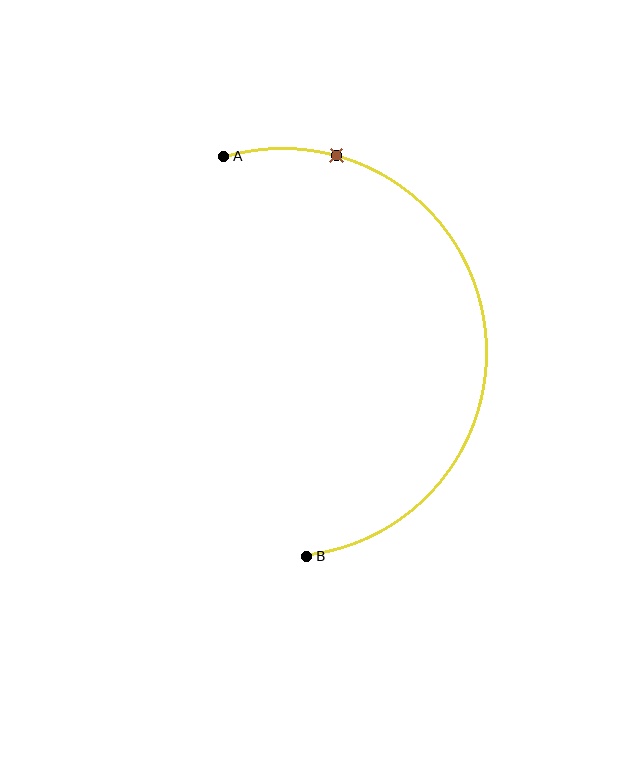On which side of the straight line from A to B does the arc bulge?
The arc bulges to the right of the straight line connecting A and B.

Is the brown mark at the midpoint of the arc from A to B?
No. The brown mark lies on the arc but is closer to endpoint A. The arc midpoint would be at the point on the curve equidistant along the arc from both A and B.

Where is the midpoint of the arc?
The arc midpoint is the point on the curve farthest from the straight line joining A and B. It sits to the right of that line.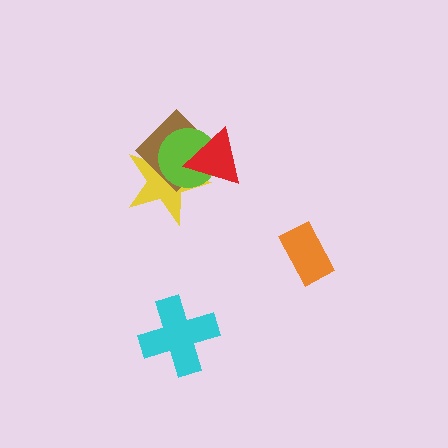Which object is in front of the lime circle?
The red triangle is in front of the lime circle.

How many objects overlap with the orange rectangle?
0 objects overlap with the orange rectangle.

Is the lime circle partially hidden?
Yes, it is partially covered by another shape.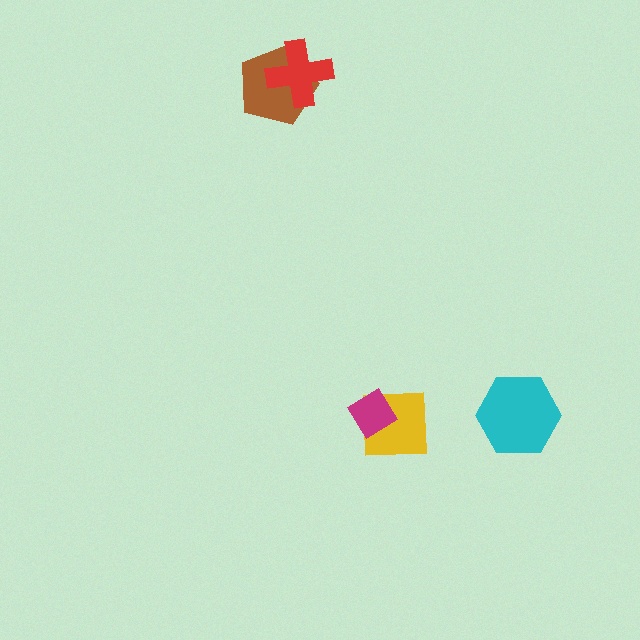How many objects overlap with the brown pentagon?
1 object overlaps with the brown pentagon.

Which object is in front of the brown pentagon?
The red cross is in front of the brown pentagon.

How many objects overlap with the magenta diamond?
1 object overlaps with the magenta diamond.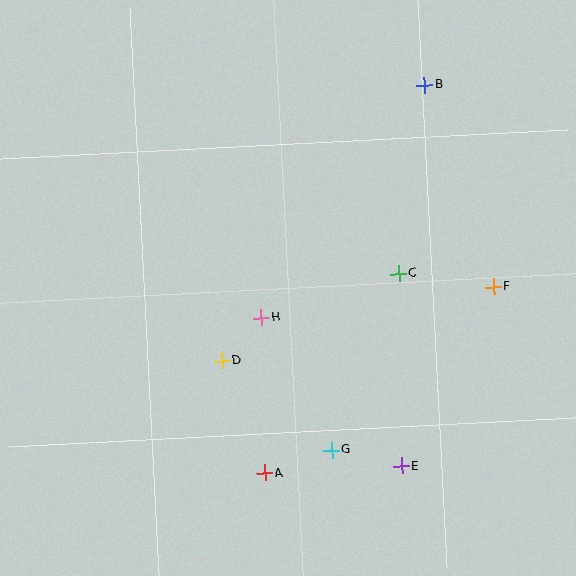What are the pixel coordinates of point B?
Point B is at (425, 85).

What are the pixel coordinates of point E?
Point E is at (401, 466).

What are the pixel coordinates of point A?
Point A is at (265, 473).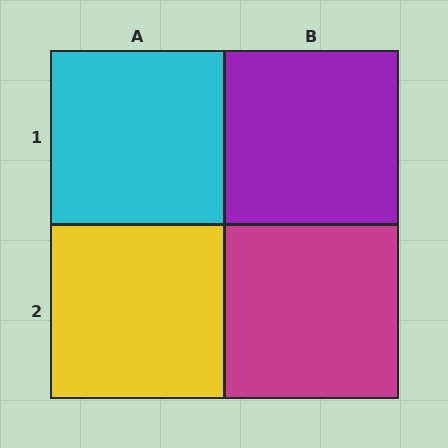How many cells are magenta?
1 cell is magenta.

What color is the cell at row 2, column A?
Yellow.